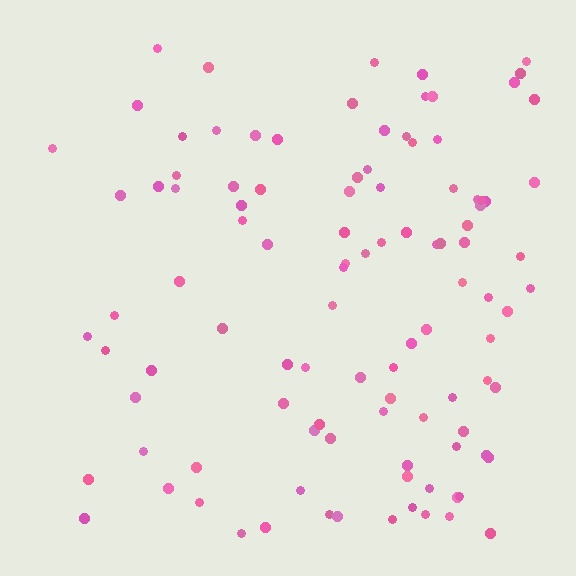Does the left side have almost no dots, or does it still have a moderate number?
Still a moderate number, just noticeably fewer than the right.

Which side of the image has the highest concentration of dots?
The right.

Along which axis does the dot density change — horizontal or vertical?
Horizontal.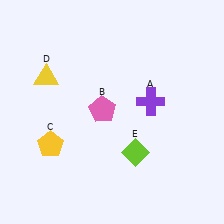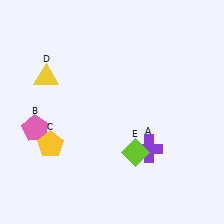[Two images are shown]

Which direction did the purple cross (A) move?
The purple cross (A) moved down.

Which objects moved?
The objects that moved are: the purple cross (A), the pink pentagon (B).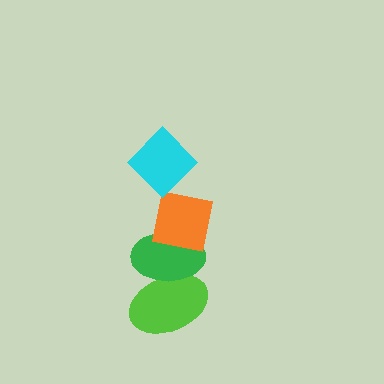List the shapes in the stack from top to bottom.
From top to bottom: the cyan diamond, the orange square, the green ellipse, the lime ellipse.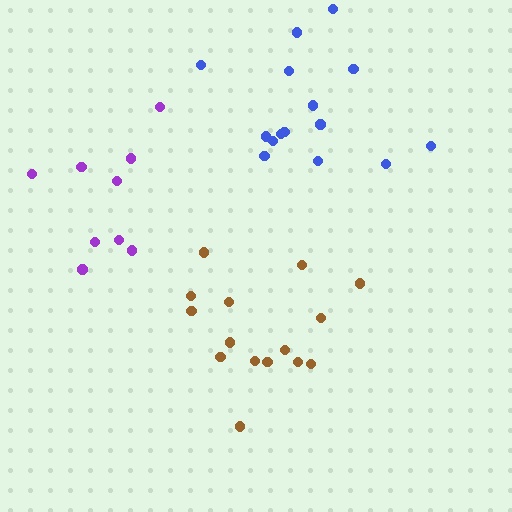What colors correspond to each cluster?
The clusters are colored: purple, blue, brown.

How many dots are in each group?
Group 1: 9 dots, Group 2: 15 dots, Group 3: 15 dots (39 total).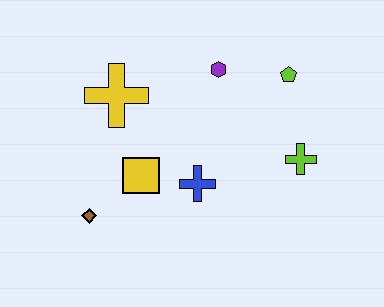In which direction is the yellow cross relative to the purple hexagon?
The yellow cross is to the left of the purple hexagon.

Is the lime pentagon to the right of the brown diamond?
Yes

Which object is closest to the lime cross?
The lime pentagon is closest to the lime cross.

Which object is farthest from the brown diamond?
The lime pentagon is farthest from the brown diamond.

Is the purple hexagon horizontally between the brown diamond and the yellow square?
No